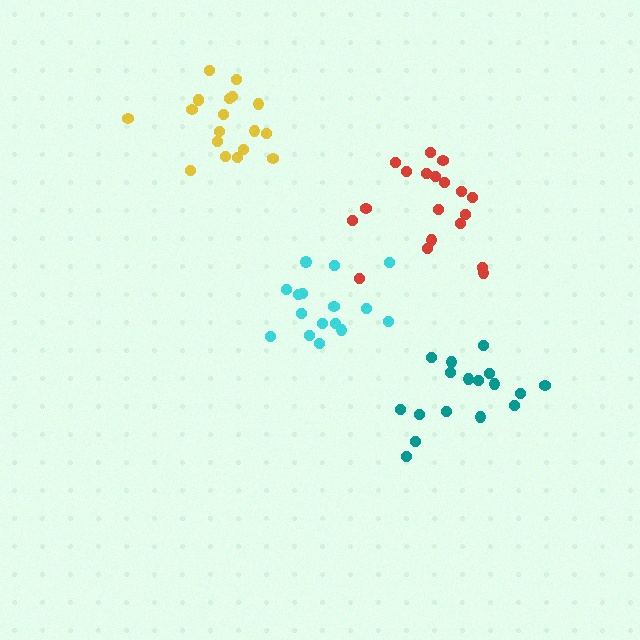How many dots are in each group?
Group 1: 17 dots, Group 2: 19 dots, Group 3: 19 dots, Group 4: 16 dots (71 total).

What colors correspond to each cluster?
The clusters are colored: teal, red, yellow, cyan.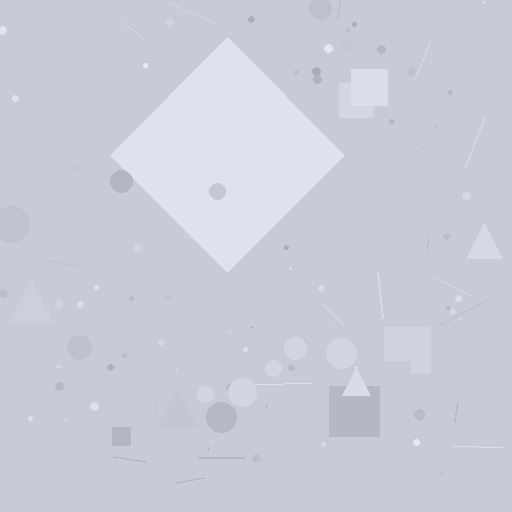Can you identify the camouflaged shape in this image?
The camouflaged shape is a diamond.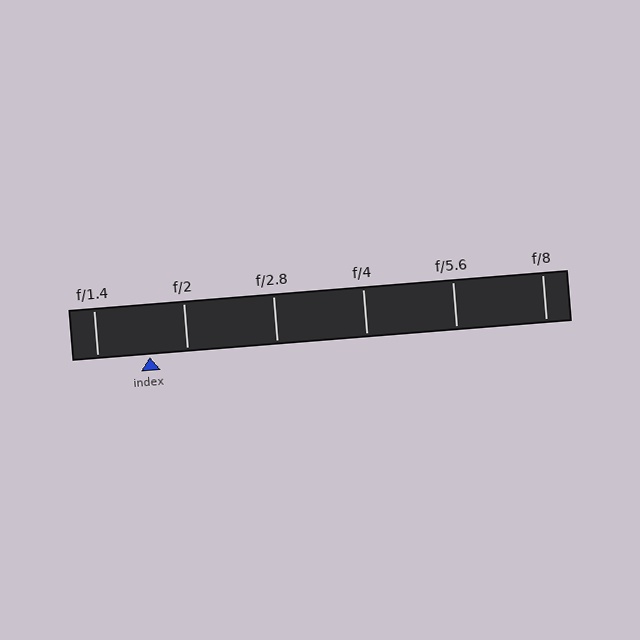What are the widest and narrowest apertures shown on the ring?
The widest aperture shown is f/1.4 and the narrowest is f/8.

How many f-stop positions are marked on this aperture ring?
There are 6 f-stop positions marked.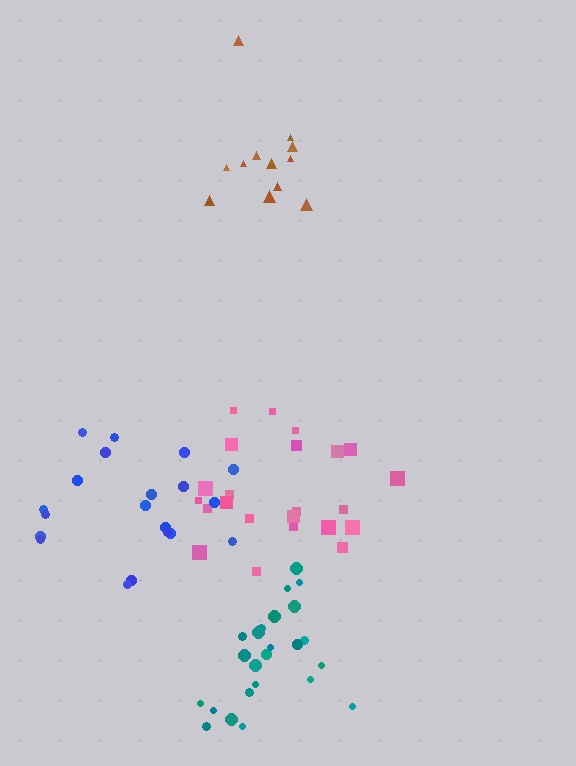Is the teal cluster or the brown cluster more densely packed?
Teal.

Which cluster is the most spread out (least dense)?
Brown.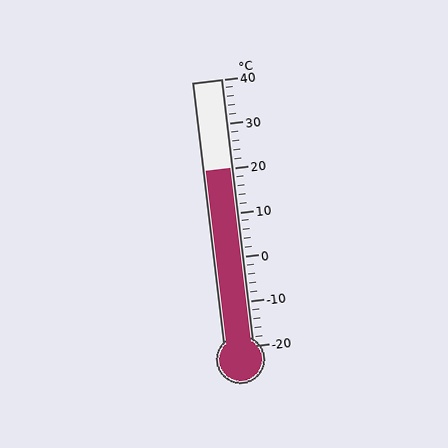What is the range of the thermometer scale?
The thermometer scale ranges from -20°C to 40°C.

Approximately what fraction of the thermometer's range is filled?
The thermometer is filled to approximately 65% of its range.